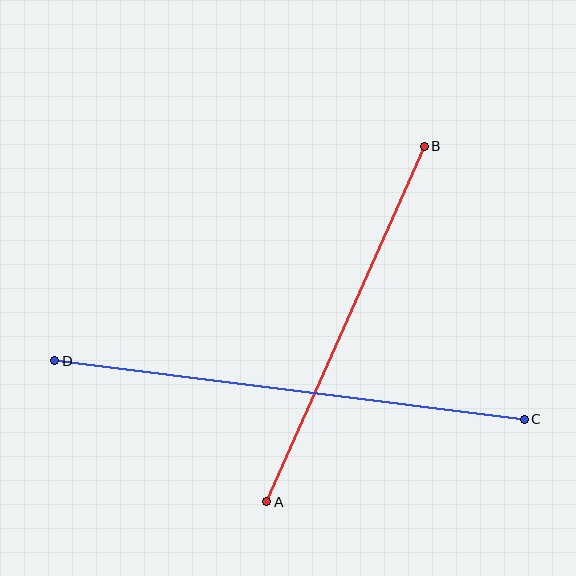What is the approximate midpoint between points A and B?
The midpoint is at approximately (345, 324) pixels.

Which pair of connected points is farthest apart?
Points C and D are farthest apart.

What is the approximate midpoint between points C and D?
The midpoint is at approximately (290, 390) pixels.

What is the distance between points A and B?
The distance is approximately 389 pixels.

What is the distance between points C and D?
The distance is approximately 473 pixels.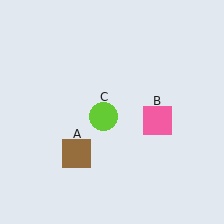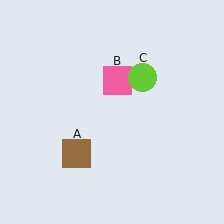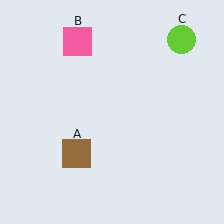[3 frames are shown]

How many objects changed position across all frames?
2 objects changed position: pink square (object B), lime circle (object C).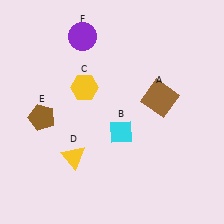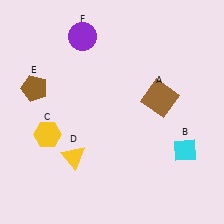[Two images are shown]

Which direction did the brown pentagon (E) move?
The brown pentagon (E) moved up.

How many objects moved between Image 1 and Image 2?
3 objects moved between the two images.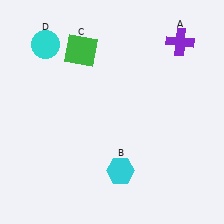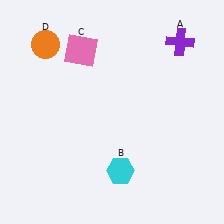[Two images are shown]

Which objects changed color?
C changed from green to pink. D changed from cyan to orange.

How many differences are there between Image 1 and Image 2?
There are 2 differences between the two images.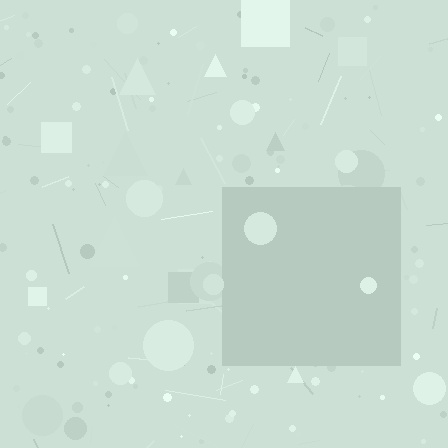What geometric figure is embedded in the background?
A square is embedded in the background.